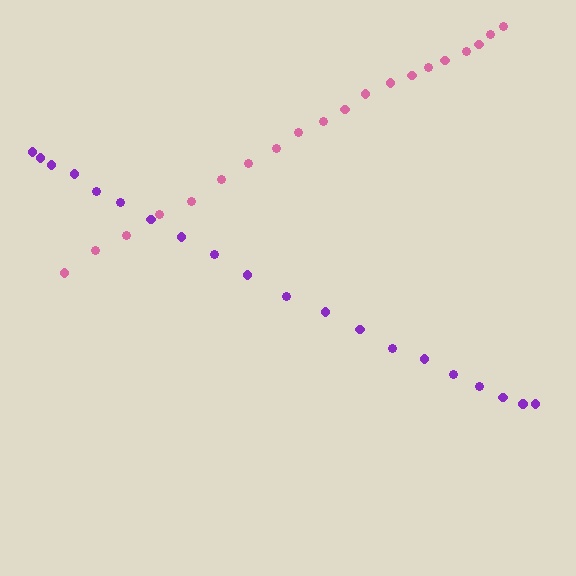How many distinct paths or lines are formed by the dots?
There are 2 distinct paths.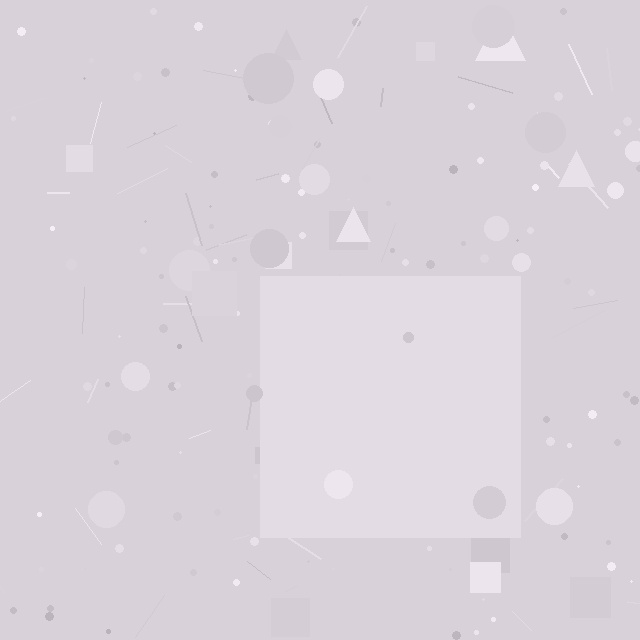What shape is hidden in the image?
A square is hidden in the image.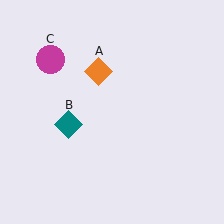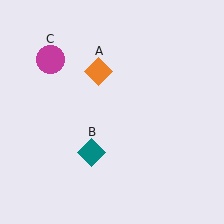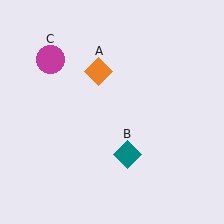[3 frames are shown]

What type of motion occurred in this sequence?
The teal diamond (object B) rotated counterclockwise around the center of the scene.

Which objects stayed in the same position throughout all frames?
Orange diamond (object A) and magenta circle (object C) remained stationary.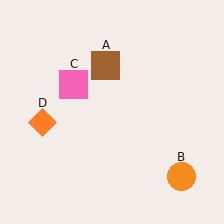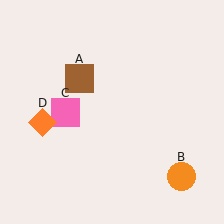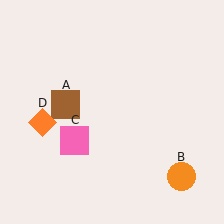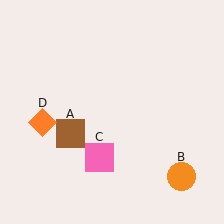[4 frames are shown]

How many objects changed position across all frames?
2 objects changed position: brown square (object A), pink square (object C).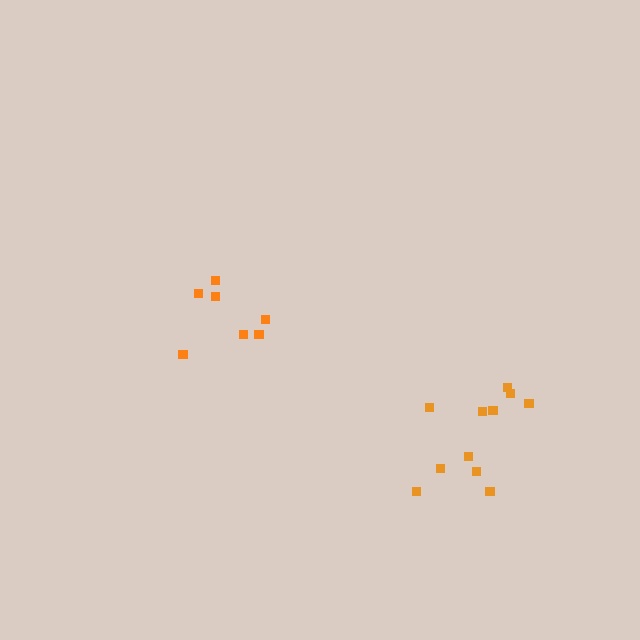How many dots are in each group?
Group 1: 7 dots, Group 2: 11 dots (18 total).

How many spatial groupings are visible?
There are 2 spatial groupings.